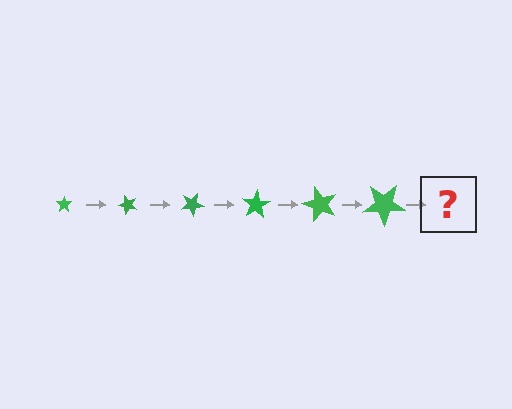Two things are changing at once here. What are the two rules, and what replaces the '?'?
The two rules are that the star grows larger each step and it rotates 50 degrees each step. The '?' should be a star, larger than the previous one and rotated 300 degrees from the start.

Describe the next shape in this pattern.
It should be a star, larger than the previous one and rotated 300 degrees from the start.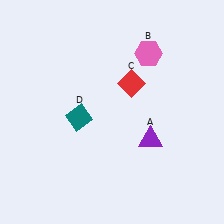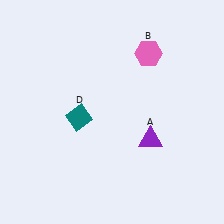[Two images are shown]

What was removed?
The red diamond (C) was removed in Image 2.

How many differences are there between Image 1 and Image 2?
There is 1 difference between the two images.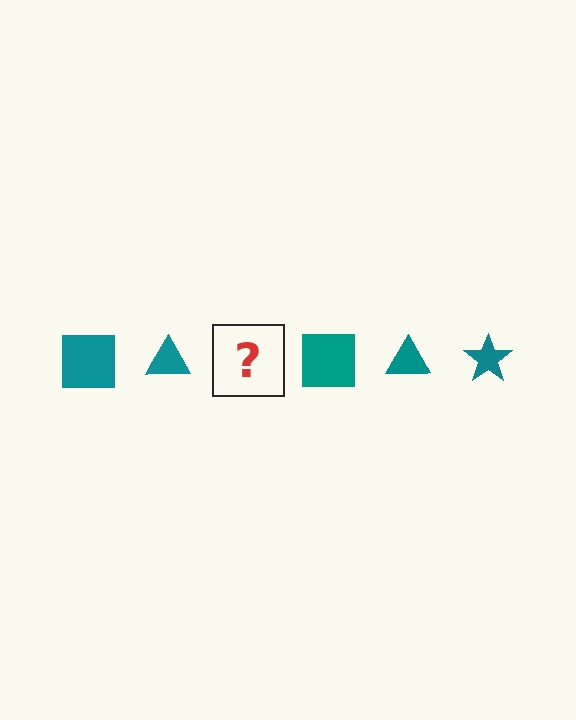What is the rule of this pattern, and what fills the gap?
The rule is that the pattern cycles through square, triangle, star shapes in teal. The gap should be filled with a teal star.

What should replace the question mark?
The question mark should be replaced with a teal star.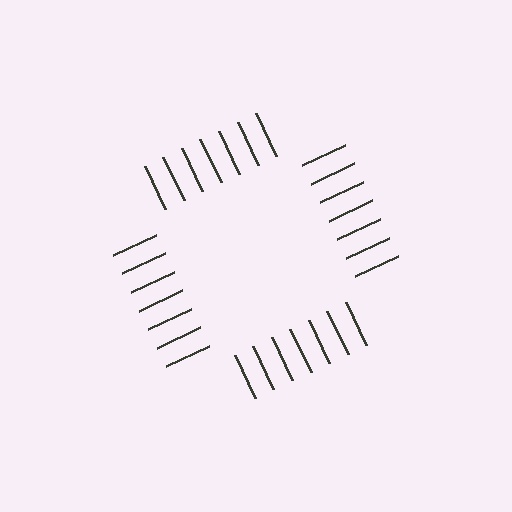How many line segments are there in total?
28 — 7 along each of the 4 edges.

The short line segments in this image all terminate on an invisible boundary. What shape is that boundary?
An illusory square — the line segments terminate on its edges but no continuous stroke is drawn.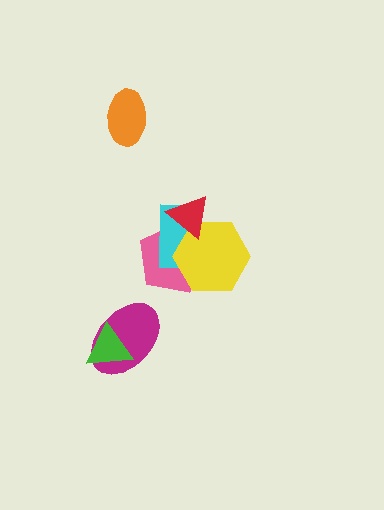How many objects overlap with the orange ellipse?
0 objects overlap with the orange ellipse.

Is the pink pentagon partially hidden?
Yes, it is partially covered by another shape.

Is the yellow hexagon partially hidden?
Yes, it is partially covered by another shape.